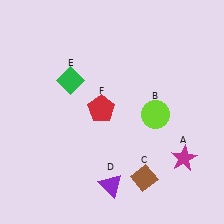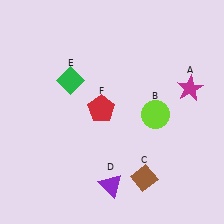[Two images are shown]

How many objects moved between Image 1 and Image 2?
1 object moved between the two images.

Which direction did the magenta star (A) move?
The magenta star (A) moved up.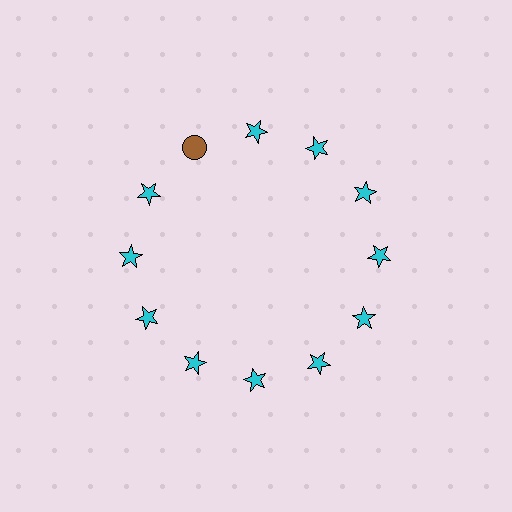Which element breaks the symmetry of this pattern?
The brown circle at roughly the 11 o'clock position breaks the symmetry. All other shapes are cyan stars.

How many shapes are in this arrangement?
There are 12 shapes arranged in a ring pattern.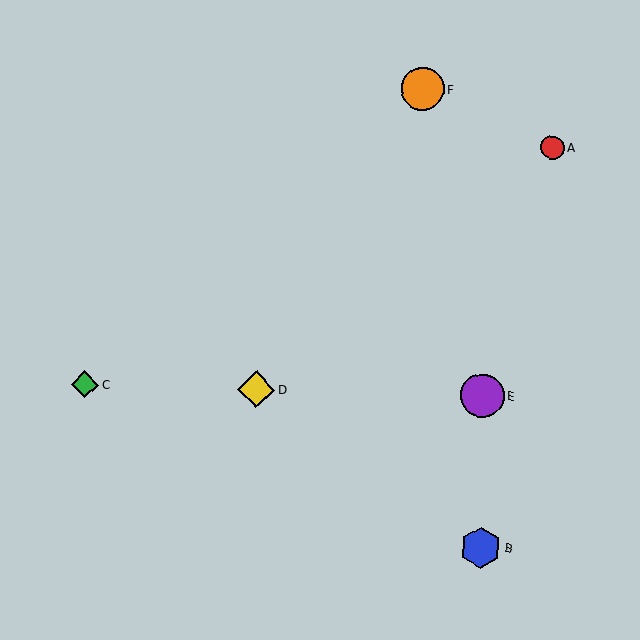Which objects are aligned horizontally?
Objects C, D, E are aligned horizontally.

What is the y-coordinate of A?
Object A is at y≈148.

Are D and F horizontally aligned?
No, D is at y≈389 and F is at y≈89.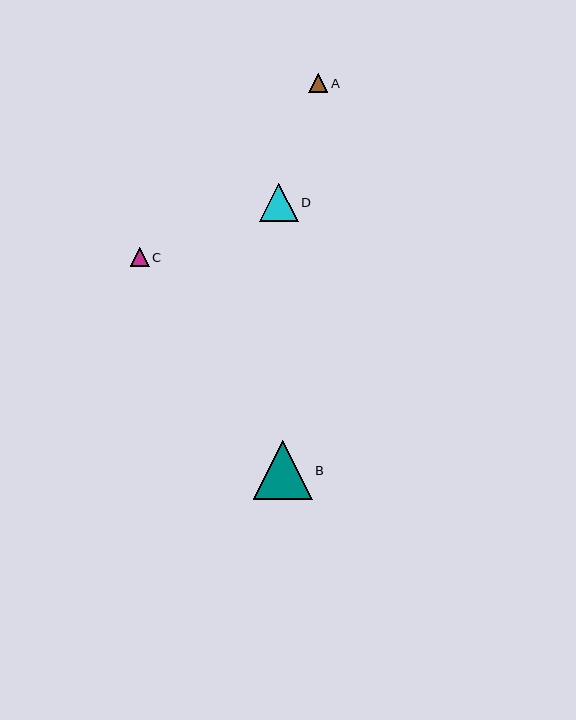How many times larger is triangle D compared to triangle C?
Triangle D is approximately 2.0 times the size of triangle C.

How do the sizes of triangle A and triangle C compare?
Triangle A and triangle C are approximately the same size.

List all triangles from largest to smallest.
From largest to smallest: B, D, A, C.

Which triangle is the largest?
Triangle B is the largest with a size of approximately 59 pixels.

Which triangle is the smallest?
Triangle C is the smallest with a size of approximately 19 pixels.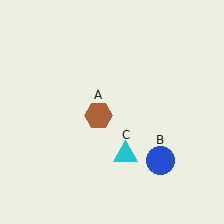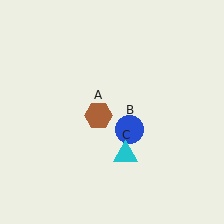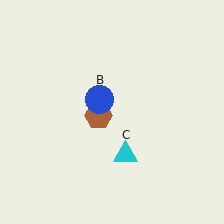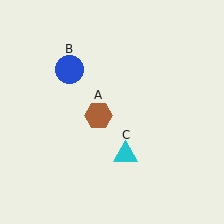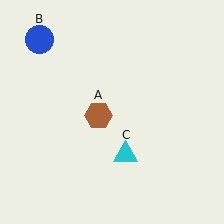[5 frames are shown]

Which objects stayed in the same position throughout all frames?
Brown hexagon (object A) and cyan triangle (object C) remained stationary.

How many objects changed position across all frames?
1 object changed position: blue circle (object B).